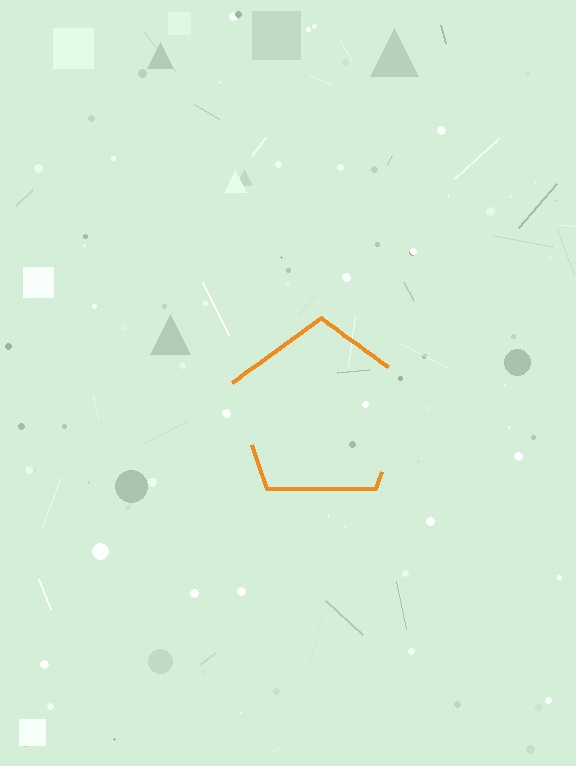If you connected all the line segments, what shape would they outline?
They would outline a pentagon.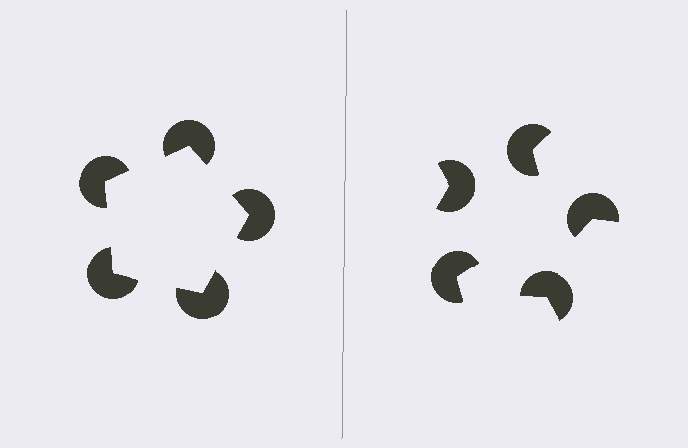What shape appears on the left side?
An illusory pentagon.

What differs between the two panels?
The pac-man discs are positioned identically on both sides; only the wedge orientations differ. On the left they align to a pentagon; on the right they are misaligned.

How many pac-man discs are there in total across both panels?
10 — 5 on each side.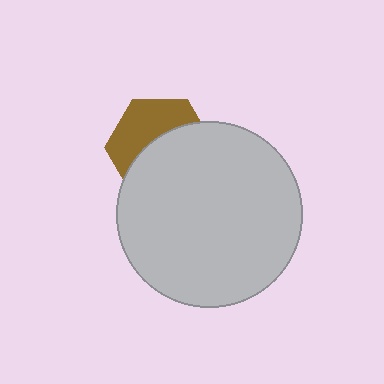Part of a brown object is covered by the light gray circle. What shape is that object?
It is a hexagon.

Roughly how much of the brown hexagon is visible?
A small part of it is visible (roughly 43%).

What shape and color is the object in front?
The object in front is a light gray circle.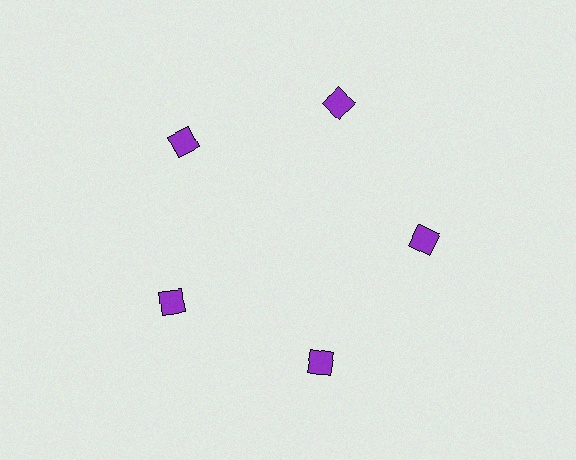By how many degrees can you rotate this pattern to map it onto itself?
The pattern maps onto itself every 72 degrees of rotation.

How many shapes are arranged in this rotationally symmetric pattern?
There are 5 shapes, arranged in 5 groups of 1.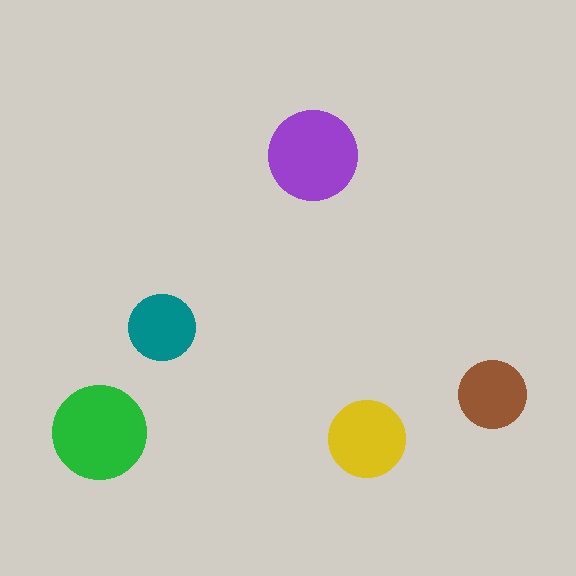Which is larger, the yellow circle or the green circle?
The green one.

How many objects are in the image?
There are 5 objects in the image.